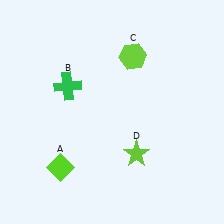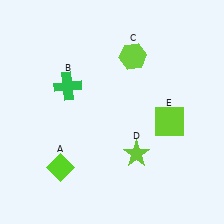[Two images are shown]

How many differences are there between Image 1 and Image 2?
There is 1 difference between the two images.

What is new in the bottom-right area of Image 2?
A lime square (E) was added in the bottom-right area of Image 2.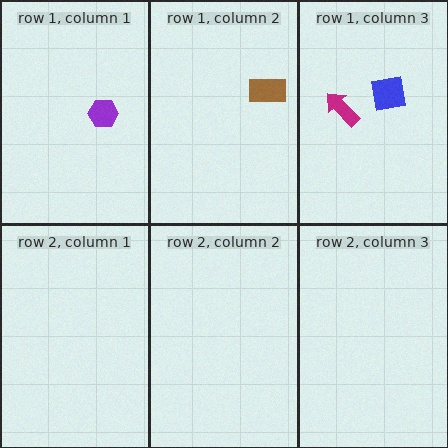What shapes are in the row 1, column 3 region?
The magenta arrow, the blue square.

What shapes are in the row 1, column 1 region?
The purple hexagon.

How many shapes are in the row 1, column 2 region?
1.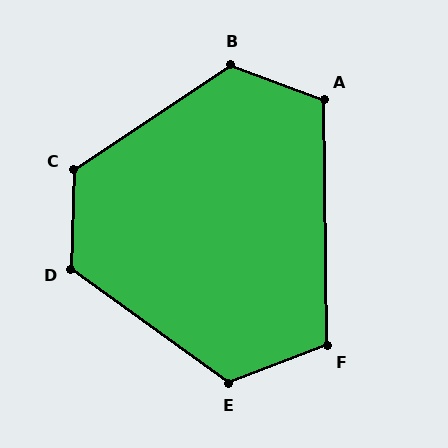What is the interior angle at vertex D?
Approximately 124 degrees (obtuse).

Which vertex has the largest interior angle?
C, at approximately 125 degrees.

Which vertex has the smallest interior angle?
F, at approximately 110 degrees.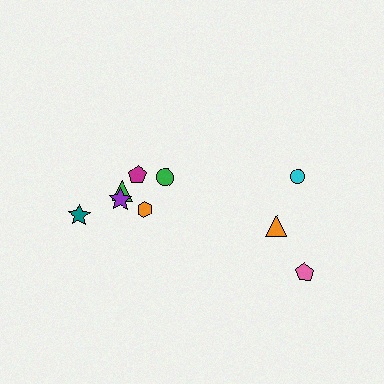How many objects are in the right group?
There are 3 objects.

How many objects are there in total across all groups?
There are 9 objects.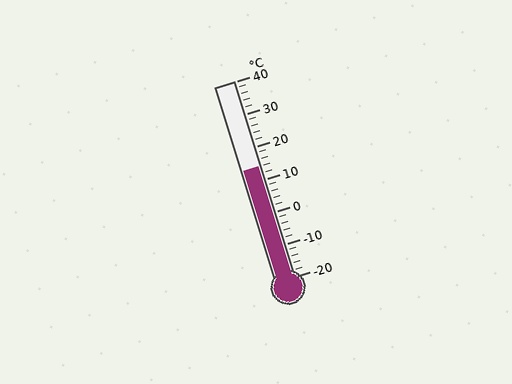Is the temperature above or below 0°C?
The temperature is above 0°C.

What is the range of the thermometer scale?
The thermometer scale ranges from -20°C to 40°C.